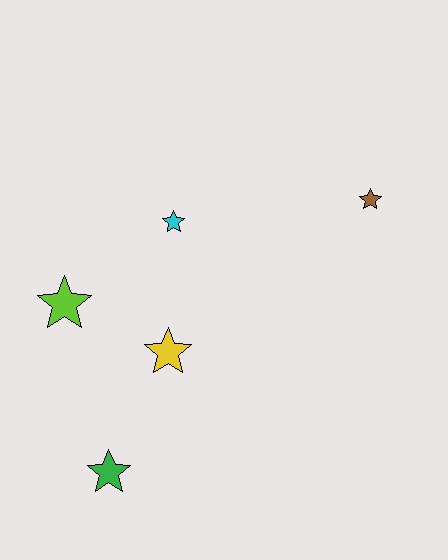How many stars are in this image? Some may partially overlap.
There are 5 stars.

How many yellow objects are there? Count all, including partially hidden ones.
There is 1 yellow object.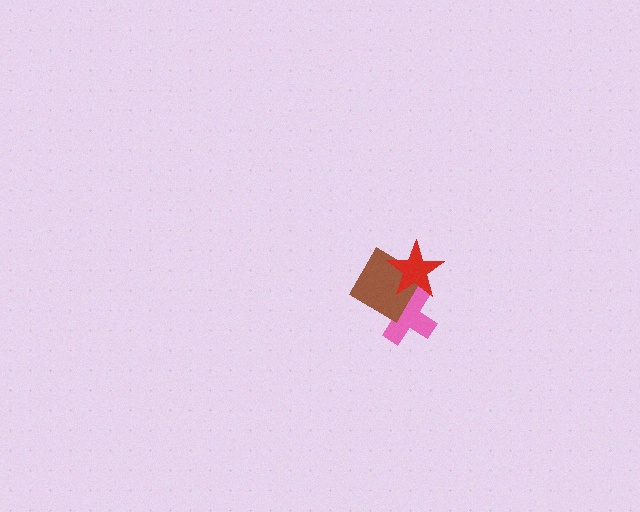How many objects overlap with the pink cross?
2 objects overlap with the pink cross.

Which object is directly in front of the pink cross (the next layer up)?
The brown diamond is directly in front of the pink cross.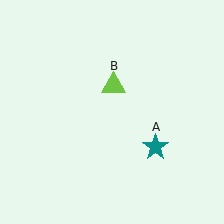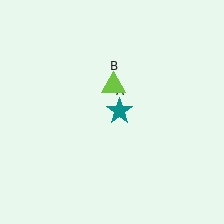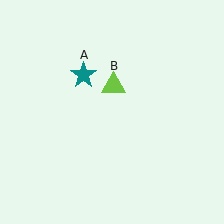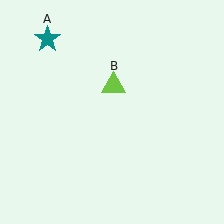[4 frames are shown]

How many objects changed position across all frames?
1 object changed position: teal star (object A).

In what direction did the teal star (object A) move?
The teal star (object A) moved up and to the left.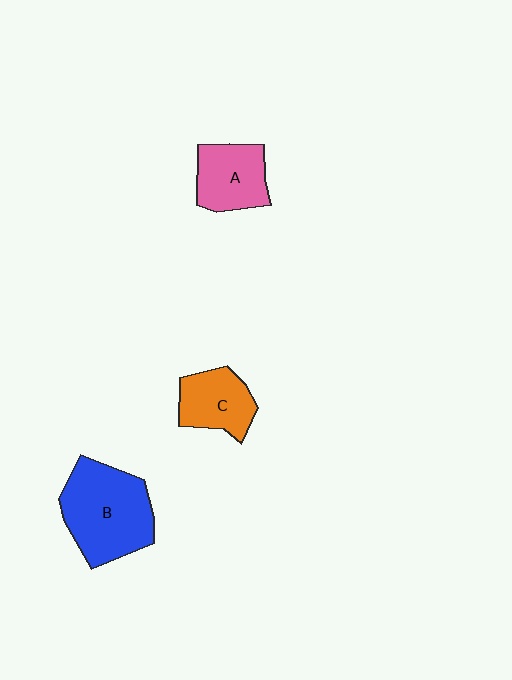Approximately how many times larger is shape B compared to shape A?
Approximately 1.7 times.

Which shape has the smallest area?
Shape C (orange).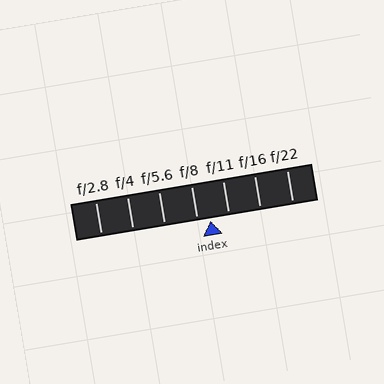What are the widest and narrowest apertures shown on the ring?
The widest aperture shown is f/2.8 and the narrowest is f/22.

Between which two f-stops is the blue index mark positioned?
The index mark is between f/8 and f/11.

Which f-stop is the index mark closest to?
The index mark is closest to f/8.